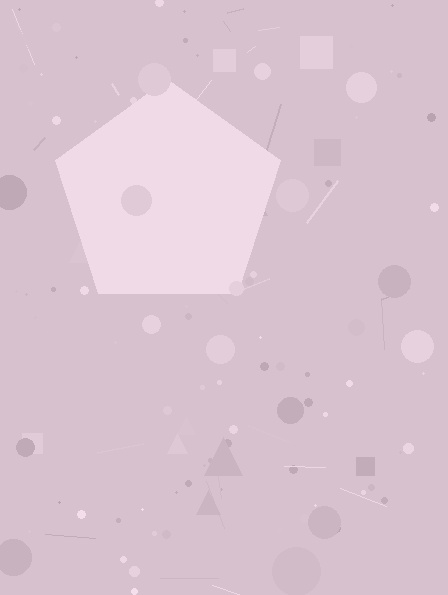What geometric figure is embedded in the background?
A pentagon is embedded in the background.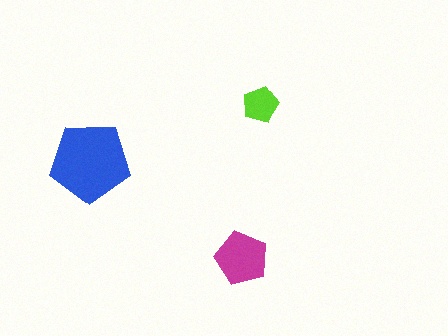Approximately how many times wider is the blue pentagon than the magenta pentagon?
About 1.5 times wider.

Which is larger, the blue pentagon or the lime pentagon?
The blue one.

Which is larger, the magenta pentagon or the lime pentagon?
The magenta one.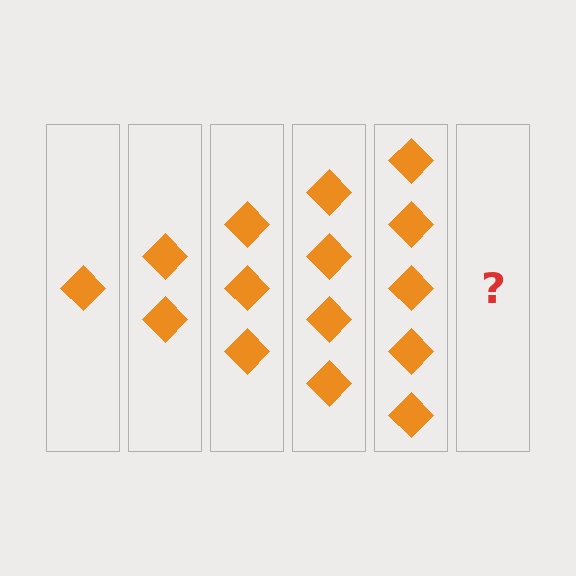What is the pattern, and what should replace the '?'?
The pattern is that each step adds one more diamond. The '?' should be 6 diamonds.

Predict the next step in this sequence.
The next step is 6 diamonds.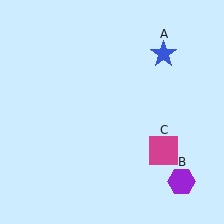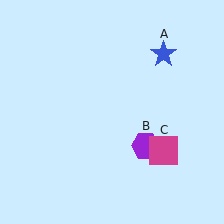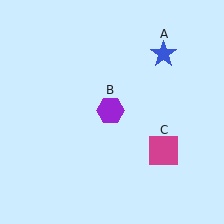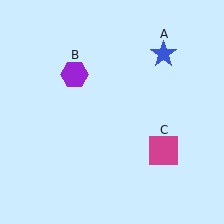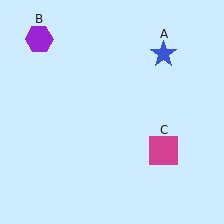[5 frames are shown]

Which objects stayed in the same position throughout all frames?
Blue star (object A) and magenta square (object C) remained stationary.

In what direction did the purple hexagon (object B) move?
The purple hexagon (object B) moved up and to the left.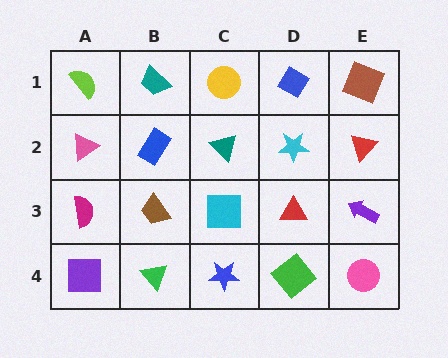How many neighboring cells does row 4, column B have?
3.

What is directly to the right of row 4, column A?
A green triangle.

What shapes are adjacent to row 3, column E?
A red triangle (row 2, column E), a pink circle (row 4, column E), a red triangle (row 3, column D).